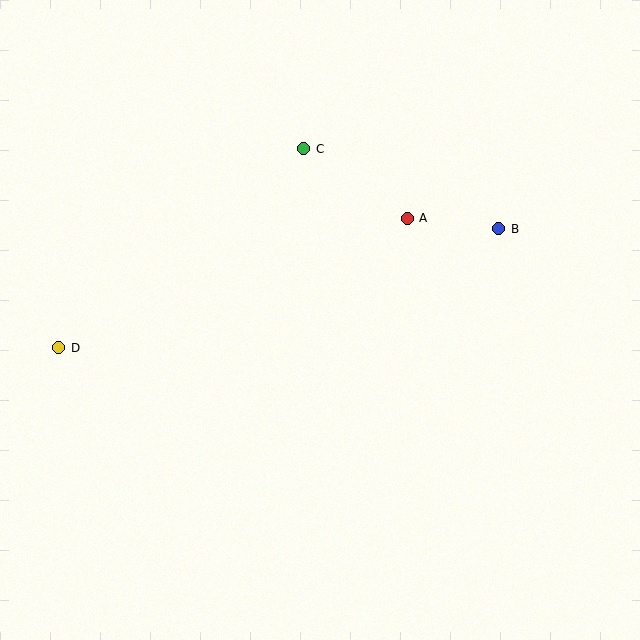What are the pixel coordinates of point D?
Point D is at (59, 348).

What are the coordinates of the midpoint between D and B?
The midpoint between D and B is at (279, 288).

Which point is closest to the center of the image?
Point A at (407, 218) is closest to the center.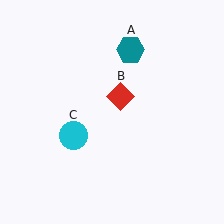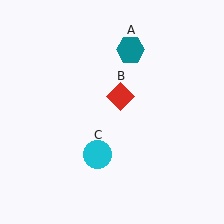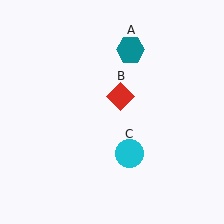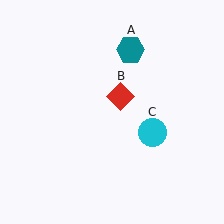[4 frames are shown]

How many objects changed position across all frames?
1 object changed position: cyan circle (object C).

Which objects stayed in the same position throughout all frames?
Teal hexagon (object A) and red diamond (object B) remained stationary.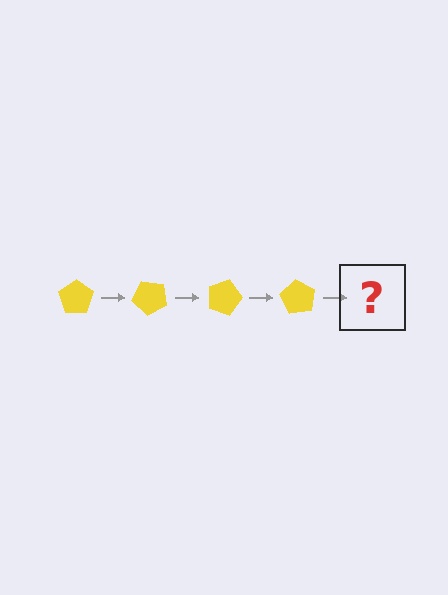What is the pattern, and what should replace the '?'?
The pattern is that the pentagon rotates 45 degrees each step. The '?' should be a yellow pentagon rotated 180 degrees.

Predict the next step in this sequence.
The next step is a yellow pentagon rotated 180 degrees.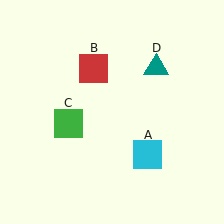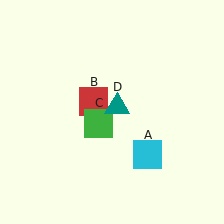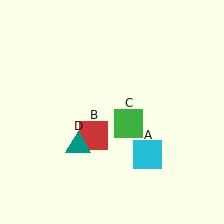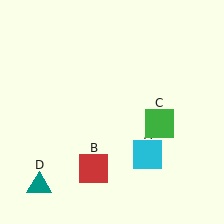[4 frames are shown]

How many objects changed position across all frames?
3 objects changed position: red square (object B), green square (object C), teal triangle (object D).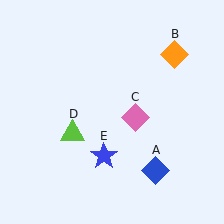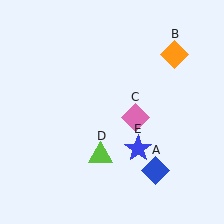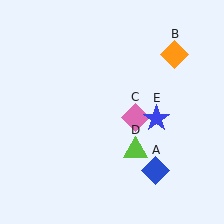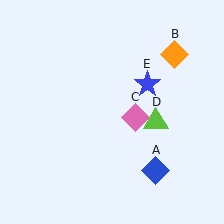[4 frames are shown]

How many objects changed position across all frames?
2 objects changed position: lime triangle (object D), blue star (object E).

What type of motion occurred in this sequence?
The lime triangle (object D), blue star (object E) rotated counterclockwise around the center of the scene.